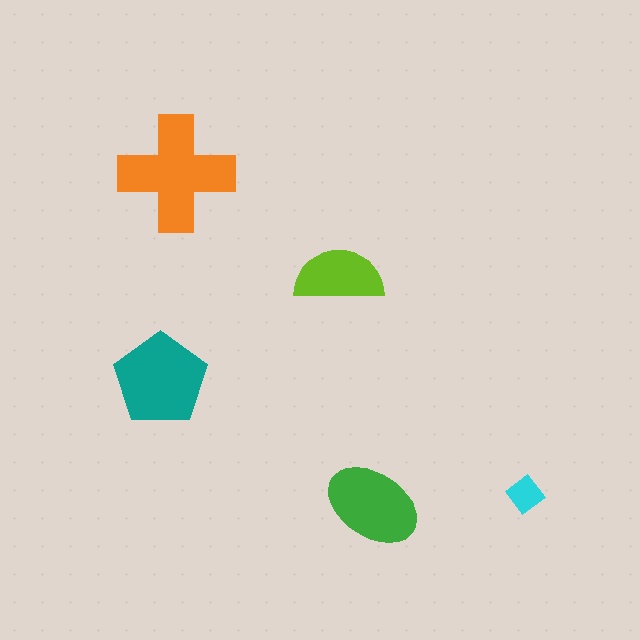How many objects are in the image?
There are 5 objects in the image.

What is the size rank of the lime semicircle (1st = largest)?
4th.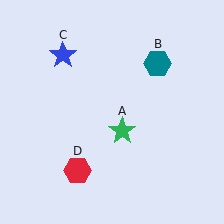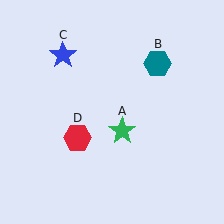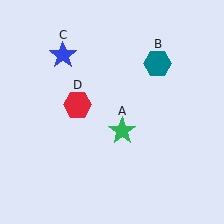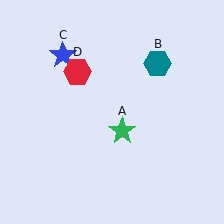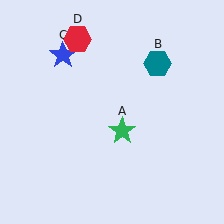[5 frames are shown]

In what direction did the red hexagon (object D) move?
The red hexagon (object D) moved up.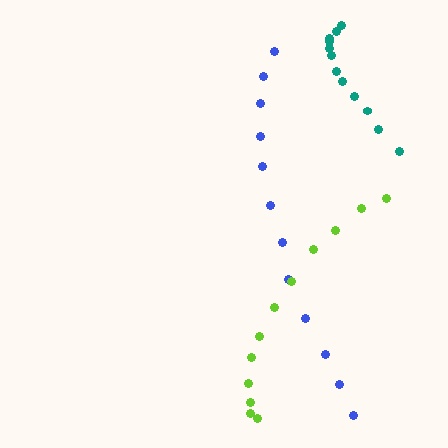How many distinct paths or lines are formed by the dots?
There are 3 distinct paths.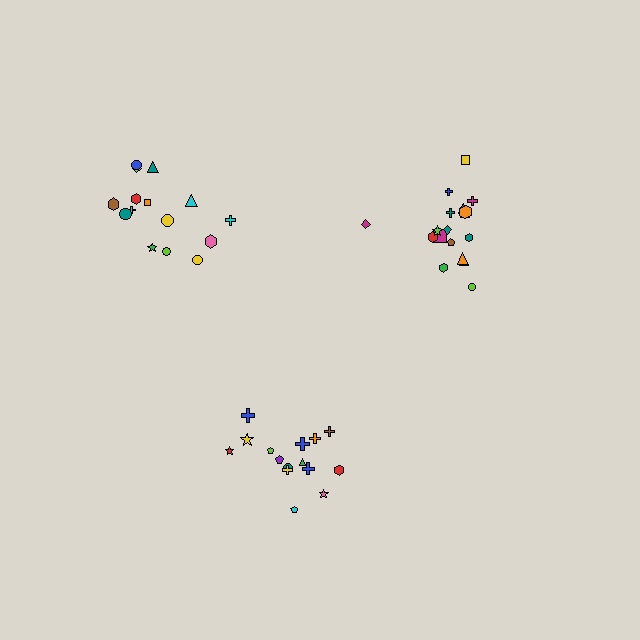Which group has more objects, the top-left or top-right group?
The top-right group.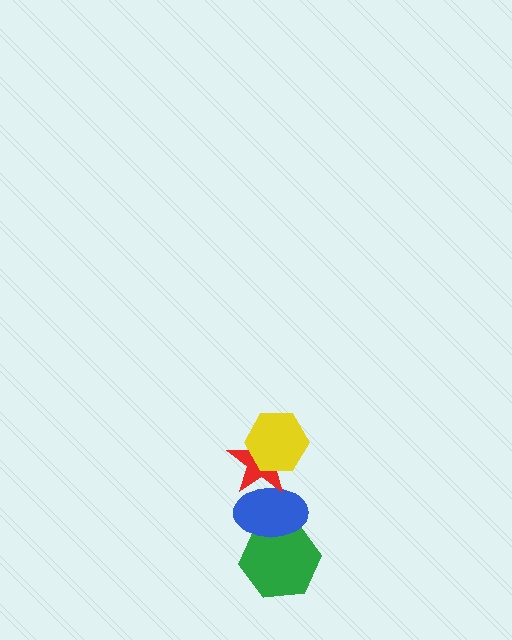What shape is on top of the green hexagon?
The blue ellipse is on top of the green hexagon.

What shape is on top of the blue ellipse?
The red star is on top of the blue ellipse.